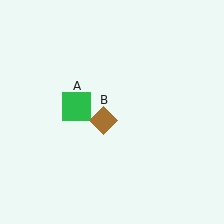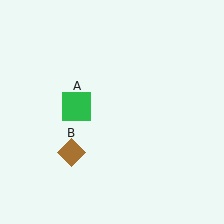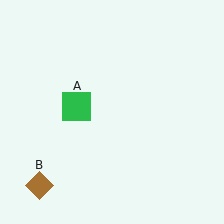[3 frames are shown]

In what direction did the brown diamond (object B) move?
The brown diamond (object B) moved down and to the left.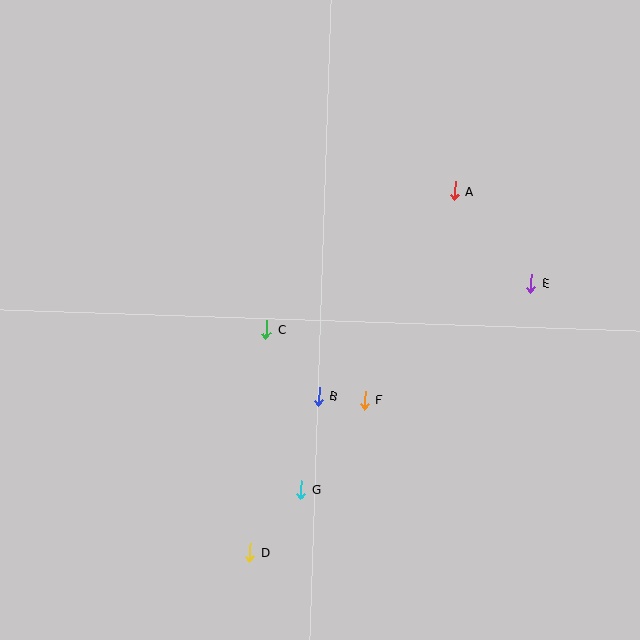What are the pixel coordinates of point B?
Point B is at (319, 396).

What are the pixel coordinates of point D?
Point D is at (250, 553).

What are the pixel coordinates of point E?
Point E is at (531, 283).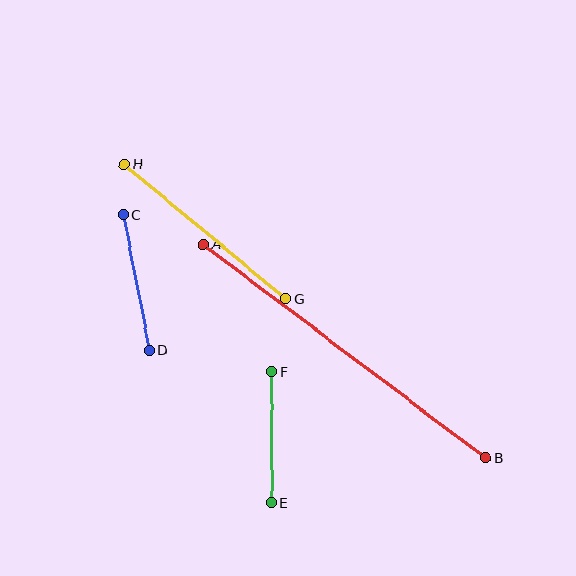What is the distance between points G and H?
The distance is approximately 210 pixels.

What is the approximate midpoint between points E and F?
The midpoint is at approximately (272, 437) pixels.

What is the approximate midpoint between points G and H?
The midpoint is at approximately (205, 232) pixels.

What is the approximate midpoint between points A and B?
The midpoint is at approximately (344, 351) pixels.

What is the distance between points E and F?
The distance is approximately 131 pixels.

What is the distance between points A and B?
The distance is approximately 354 pixels.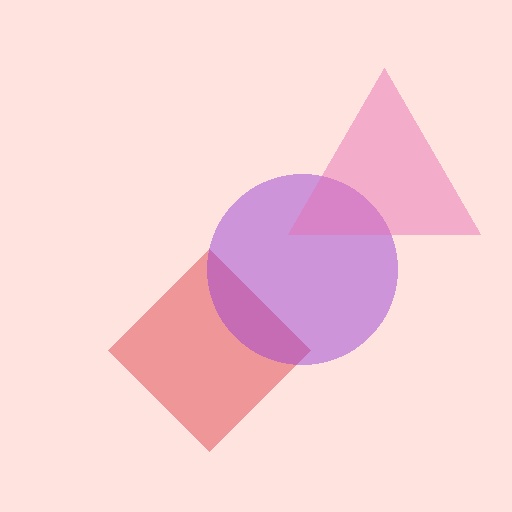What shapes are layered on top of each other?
The layered shapes are: a red diamond, a purple circle, a pink triangle.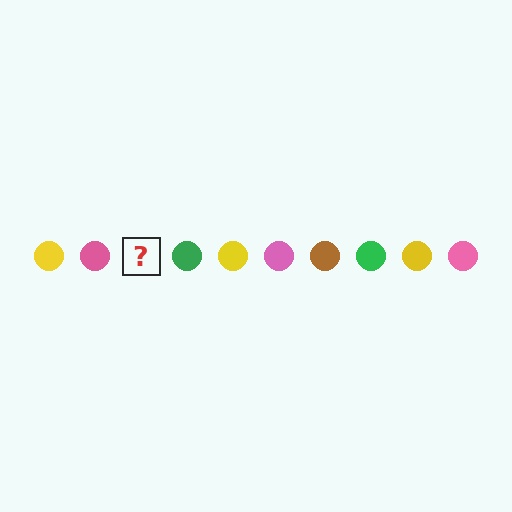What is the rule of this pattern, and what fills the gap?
The rule is that the pattern cycles through yellow, pink, brown, green circles. The gap should be filled with a brown circle.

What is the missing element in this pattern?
The missing element is a brown circle.